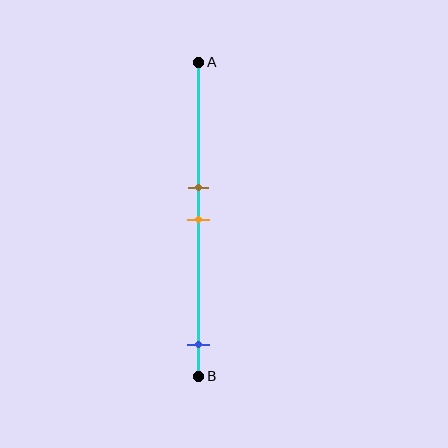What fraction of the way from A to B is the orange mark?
The orange mark is approximately 50% (0.5) of the way from A to B.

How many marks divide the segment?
There are 3 marks dividing the segment.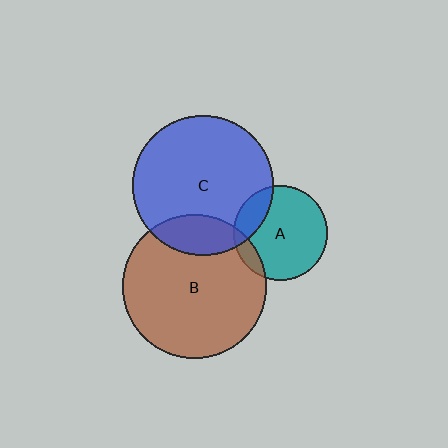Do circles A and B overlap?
Yes.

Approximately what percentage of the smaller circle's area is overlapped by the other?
Approximately 10%.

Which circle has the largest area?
Circle B (brown).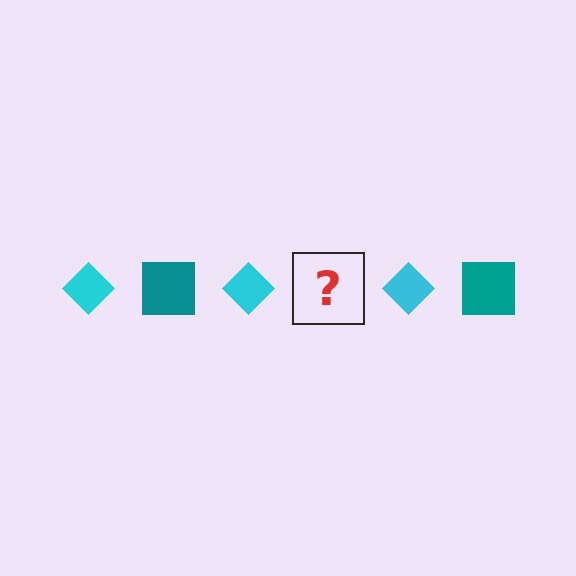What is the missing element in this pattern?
The missing element is a teal square.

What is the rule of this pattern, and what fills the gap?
The rule is that the pattern alternates between cyan diamond and teal square. The gap should be filled with a teal square.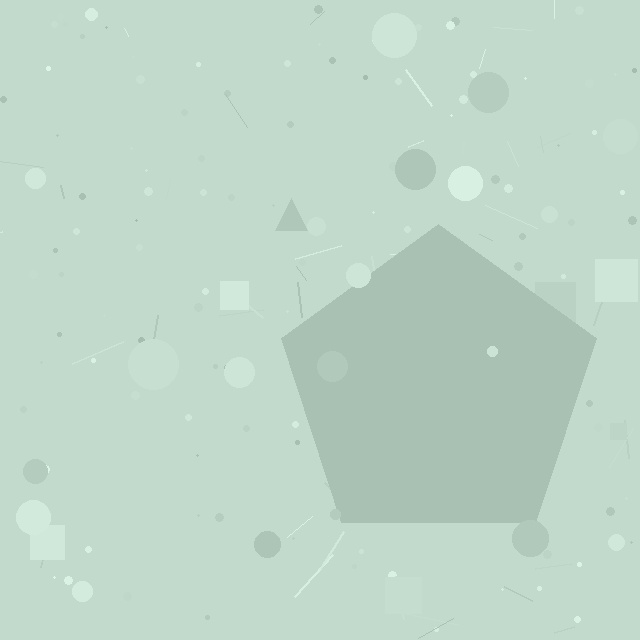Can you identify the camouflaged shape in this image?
The camouflaged shape is a pentagon.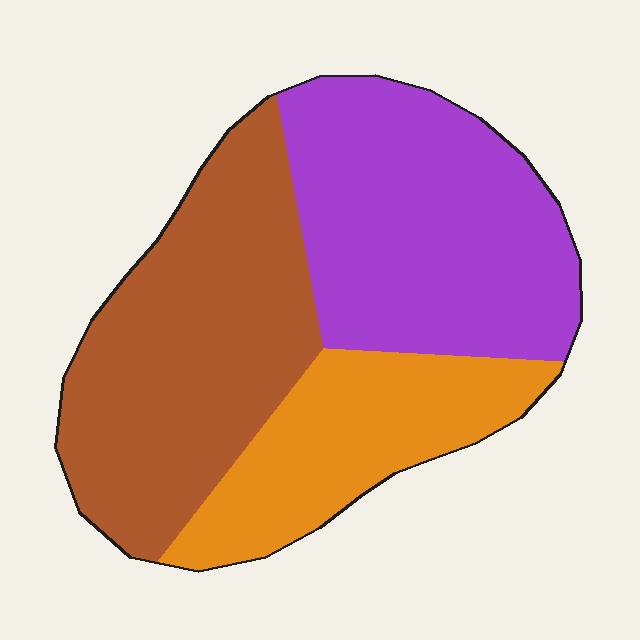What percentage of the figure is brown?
Brown covers about 40% of the figure.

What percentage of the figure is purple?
Purple takes up about three eighths (3/8) of the figure.